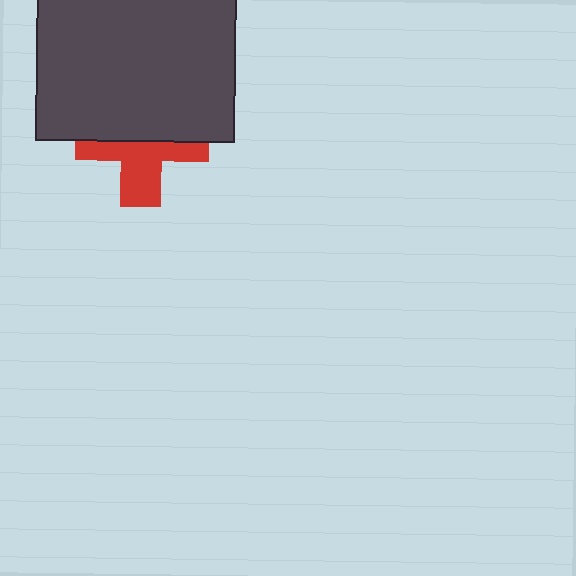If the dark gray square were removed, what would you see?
You would see the complete red cross.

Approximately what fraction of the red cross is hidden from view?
Roughly 51% of the red cross is hidden behind the dark gray square.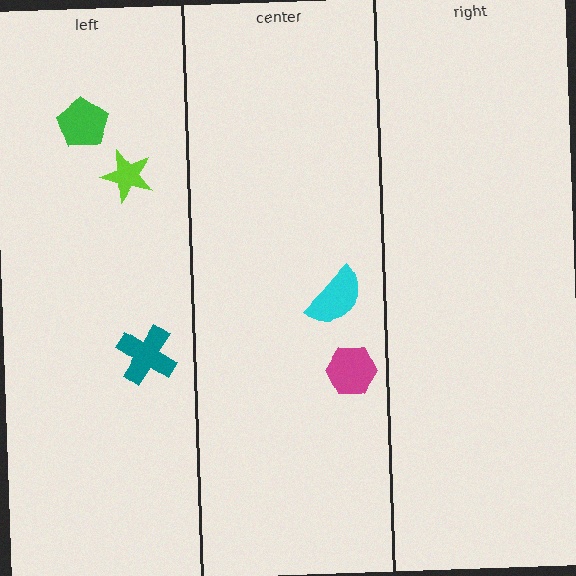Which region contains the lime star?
The left region.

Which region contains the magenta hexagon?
The center region.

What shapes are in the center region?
The cyan semicircle, the magenta hexagon.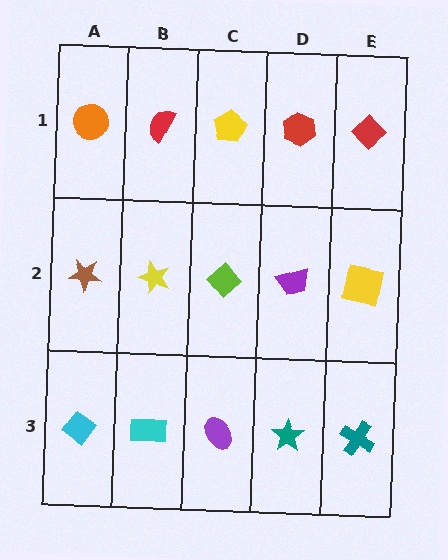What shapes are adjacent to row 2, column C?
A yellow pentagon (row 1, column C), a purple ellipse (row 3, column C), a yellow star (row 2, column B), a purple trapezoid (row 2, column D).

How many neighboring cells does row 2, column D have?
4.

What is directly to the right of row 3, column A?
A cyan rectangle.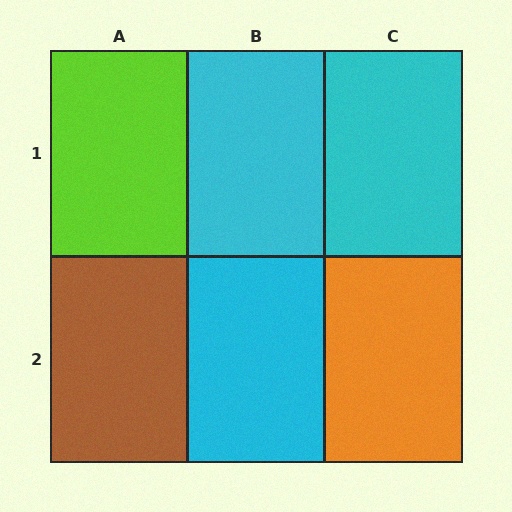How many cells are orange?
1 cell is orange.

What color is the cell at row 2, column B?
Cyan.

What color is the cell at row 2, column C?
Orange.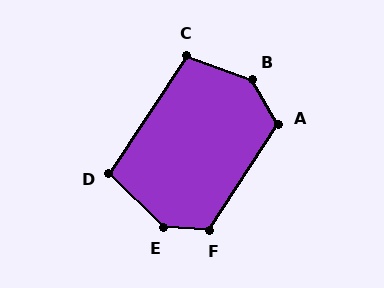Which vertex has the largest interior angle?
B, at approximately 140 degrees.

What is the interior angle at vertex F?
Approximately 119 degrees (obtuse).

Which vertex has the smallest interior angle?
D, at approximately 101 degrees.